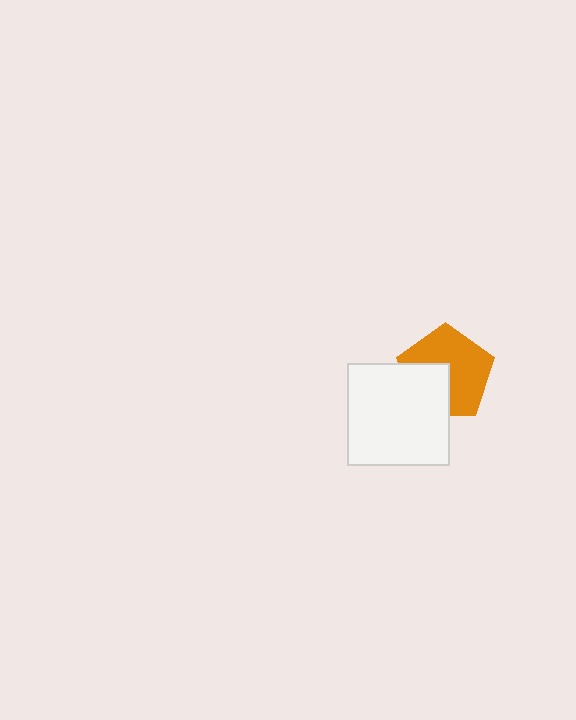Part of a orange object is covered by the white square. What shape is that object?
It is a pentagon.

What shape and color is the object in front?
The object in front is a white square.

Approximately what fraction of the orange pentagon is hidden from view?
Roughly 35% of the orange pentagon is hidden behind the white square.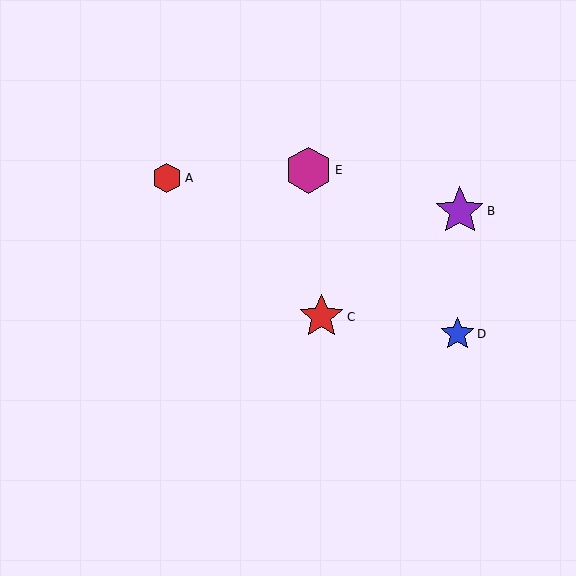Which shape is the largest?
The purple star (labeled B) is the largest.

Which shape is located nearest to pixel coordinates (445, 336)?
The blue star (labeled D) at (457, 334) is nearest to that location.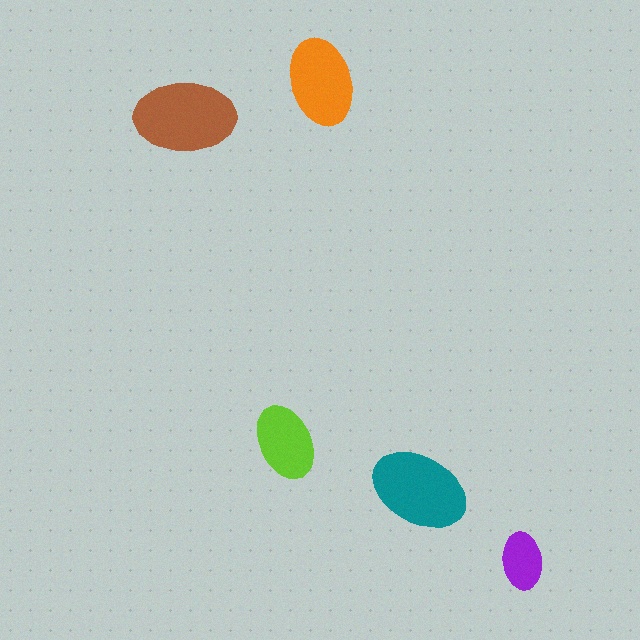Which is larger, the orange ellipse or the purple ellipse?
The orange one.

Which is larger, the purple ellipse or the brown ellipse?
The brown one.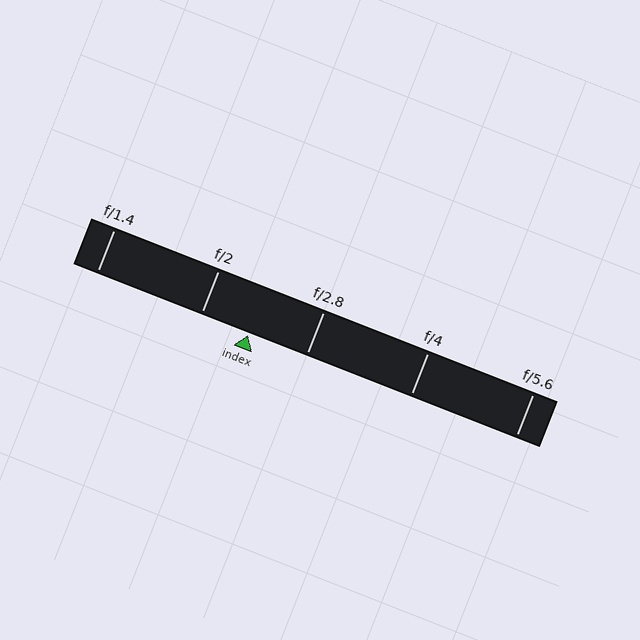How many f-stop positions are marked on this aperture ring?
There are 5 f-stop positions marked.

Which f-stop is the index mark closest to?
The index mark is closest to f/2.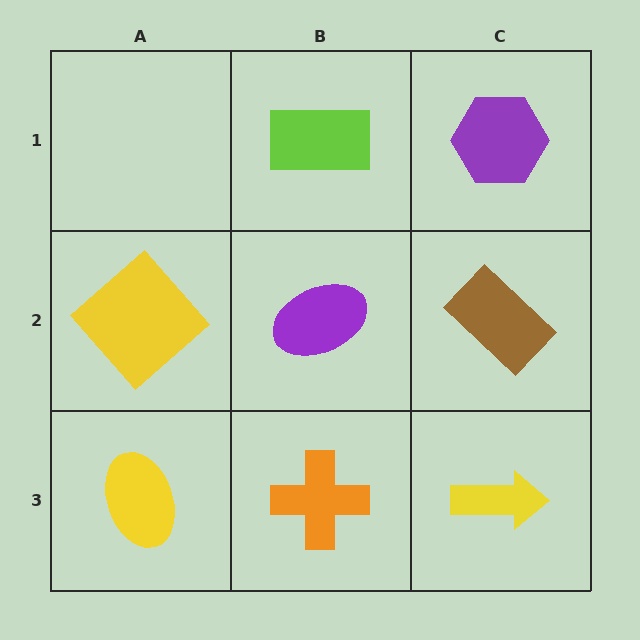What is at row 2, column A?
A yellow diamond.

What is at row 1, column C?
A purple hexagon.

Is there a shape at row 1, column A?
No, that cell is empty.